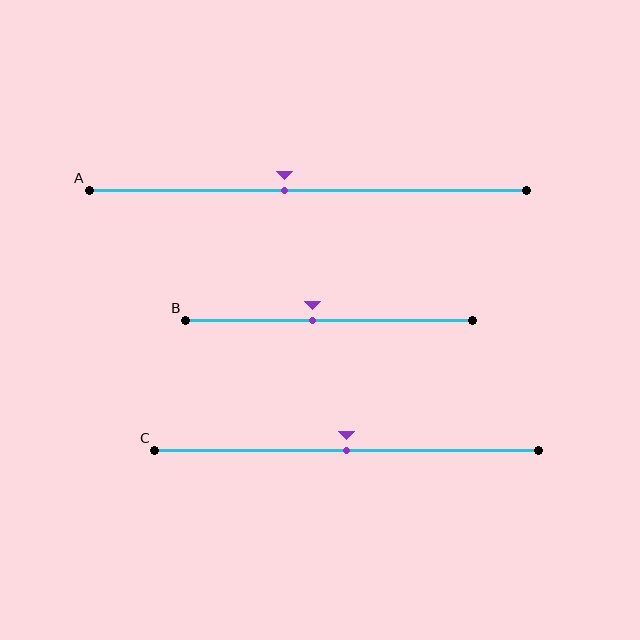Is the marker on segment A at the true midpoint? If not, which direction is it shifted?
No, the marker on segment A is shifted to the left by about 5% of the segment length.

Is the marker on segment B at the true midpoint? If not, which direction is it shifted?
No, the marker on segment B is shifted to the left by about 6% of the segment length.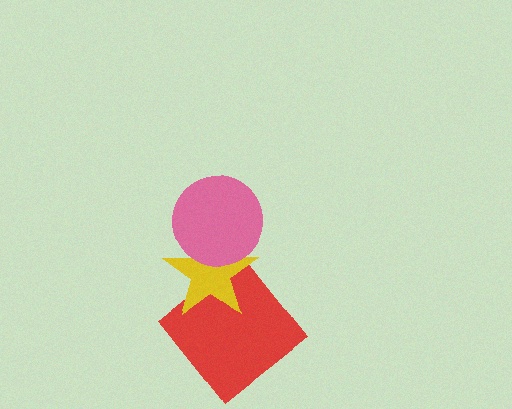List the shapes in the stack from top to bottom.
From top to bottom: the pink circle, the yellow star, the red diamond.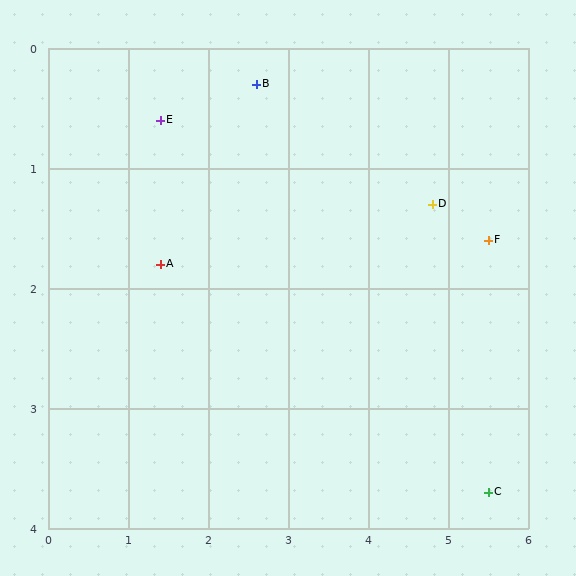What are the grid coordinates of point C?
Point C is at approximately (5.5, 3.7).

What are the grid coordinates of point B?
Point B is at approximately (2.6, 0.3).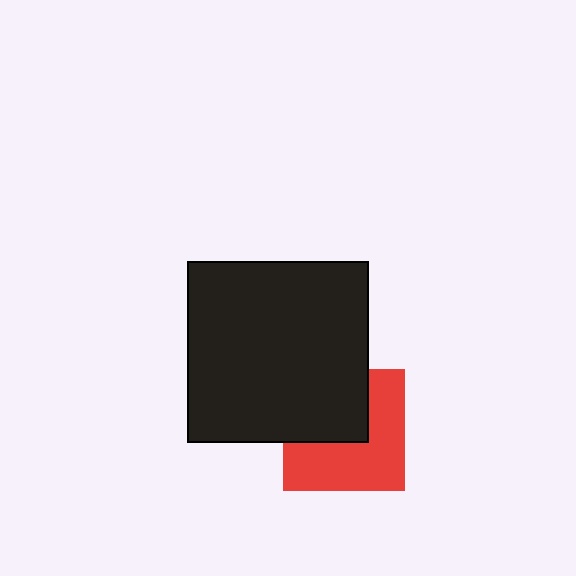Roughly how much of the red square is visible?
About half of it is visible (roughly 57%).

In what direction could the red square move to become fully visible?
The red square could move toward the lower-right. That would shift it out from behind the black square entirely.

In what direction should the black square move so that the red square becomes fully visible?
The black square should move toward the upper-left. That is the shortest direction to clear the overlap and leave the red square fully visible.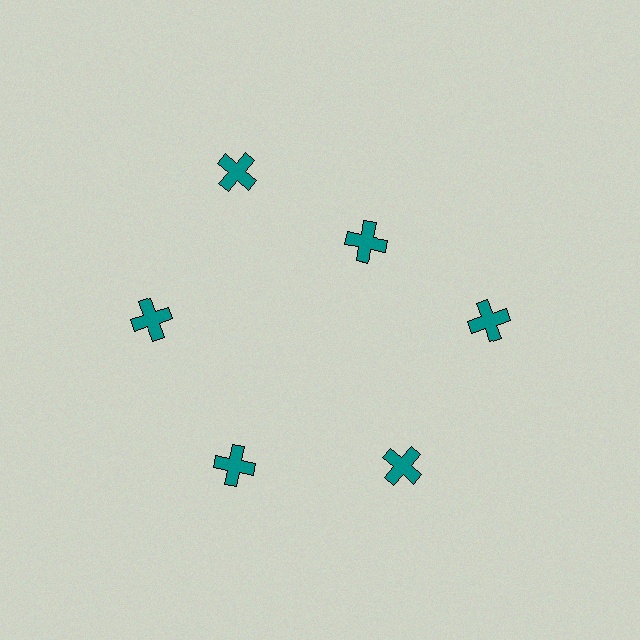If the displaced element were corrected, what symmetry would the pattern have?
It would have 6-fold rotational symmetry — the pattern would map onto itself every 60 degrees.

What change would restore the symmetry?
The symmetry would be restored by moving it outward, back onto the ring so that all 6 crosses sit at equal angles and equal distance from the center.